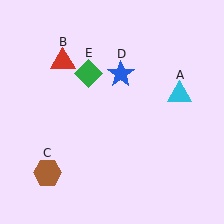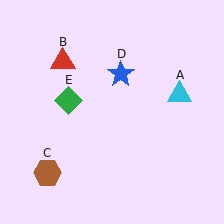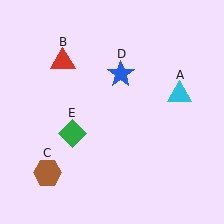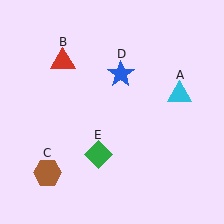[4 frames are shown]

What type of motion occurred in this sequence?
The green diamond (object E) rotated counterclockwise around the center of the scene.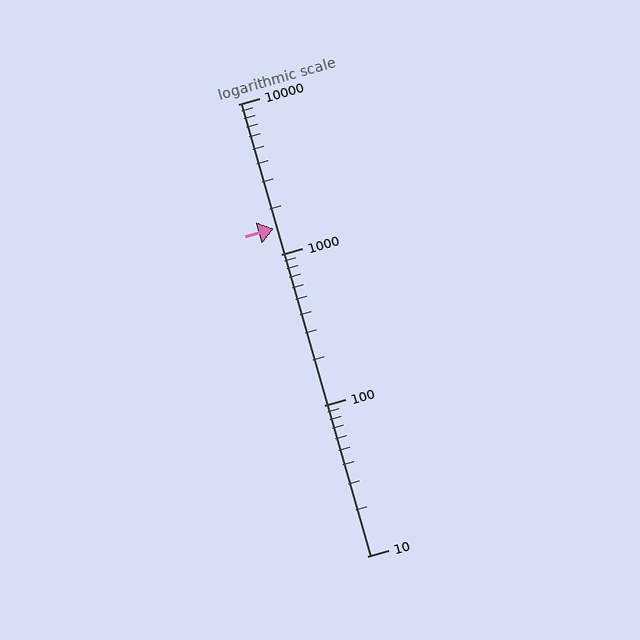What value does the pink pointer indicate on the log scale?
The pointer indicates approximately 1500.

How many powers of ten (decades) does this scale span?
The scale spans 3 decades, from 10 to 10000.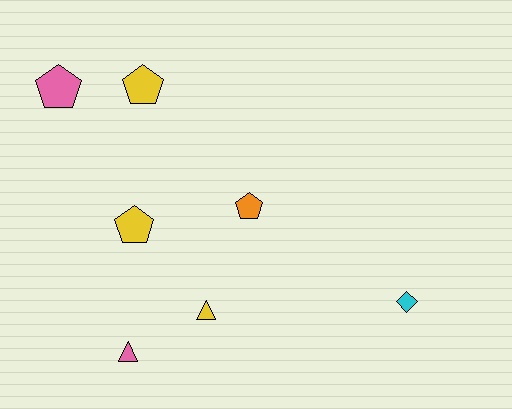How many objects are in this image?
There are 7 objects.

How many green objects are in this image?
There are no green objects.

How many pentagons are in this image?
There are 4 pentagons.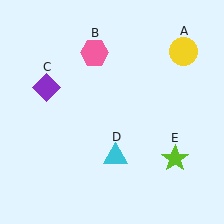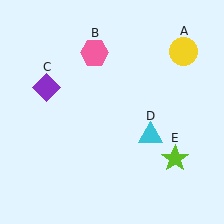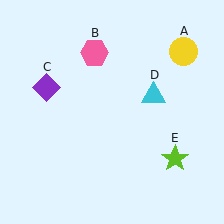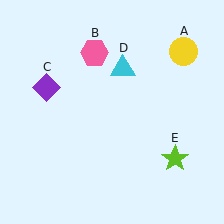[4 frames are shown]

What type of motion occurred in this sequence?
The cyan triangle (object D) rotated counterclockwise around the center of the scene.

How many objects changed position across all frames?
1 object changed position: cyan triangle (object D).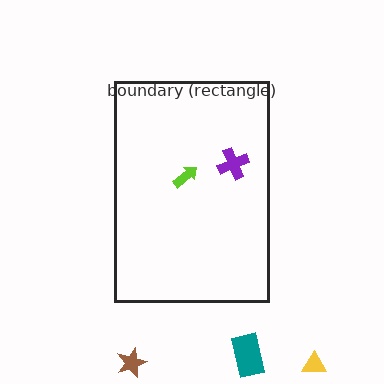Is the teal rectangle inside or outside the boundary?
Outside.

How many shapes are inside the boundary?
2 inside, 3 outside.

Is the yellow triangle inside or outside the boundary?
Outside.